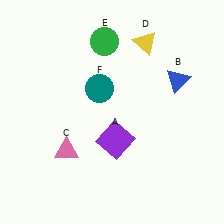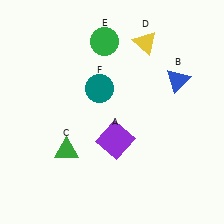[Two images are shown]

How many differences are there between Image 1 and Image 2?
There is 1 difference between the two images.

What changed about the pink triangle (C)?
In Image 1, C is pink. In Image 2, it changed to green.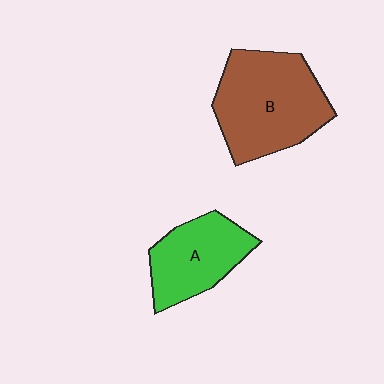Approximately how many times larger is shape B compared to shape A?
Approximately 1.5 times.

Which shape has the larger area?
Shape B (brown).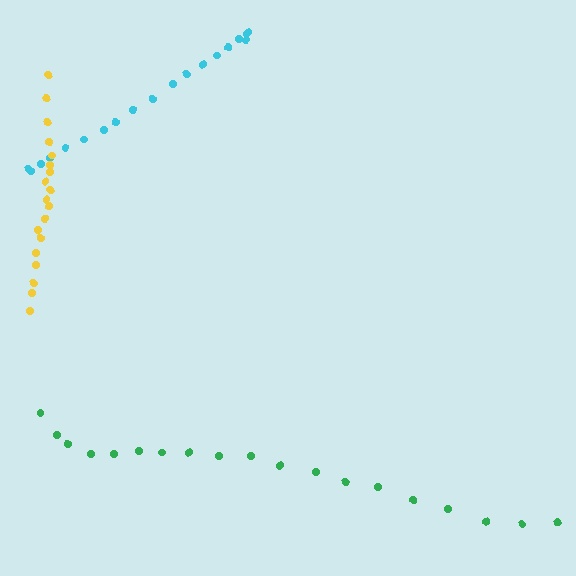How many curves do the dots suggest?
There are 3 distinct paths.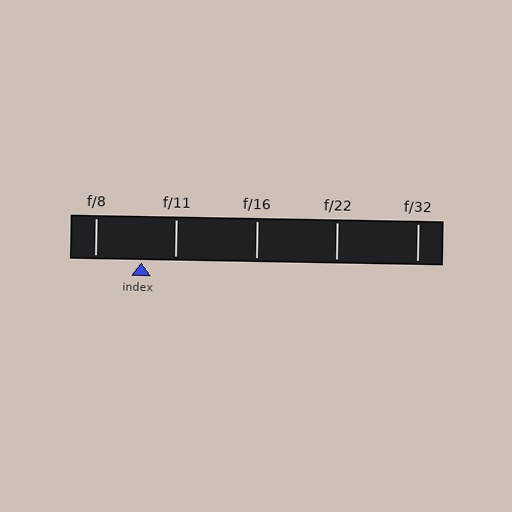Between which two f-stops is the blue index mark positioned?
The index mark is between f/8 and f/11.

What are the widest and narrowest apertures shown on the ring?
The widest aperture shown is f/8 and the narrowest is f/32.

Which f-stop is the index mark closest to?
The index mark is closest to f/11.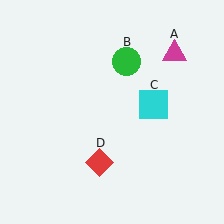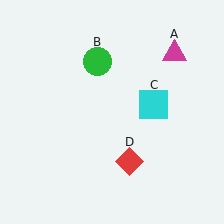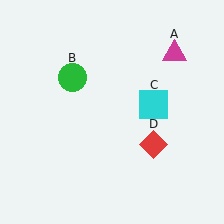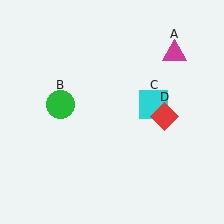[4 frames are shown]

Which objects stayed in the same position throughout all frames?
Magenta triangle (object A) and cyan square (object C) remained stationary.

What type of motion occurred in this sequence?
The green circle (object B), red diamond (object D) rotated counterclockwise around the center of the scene.